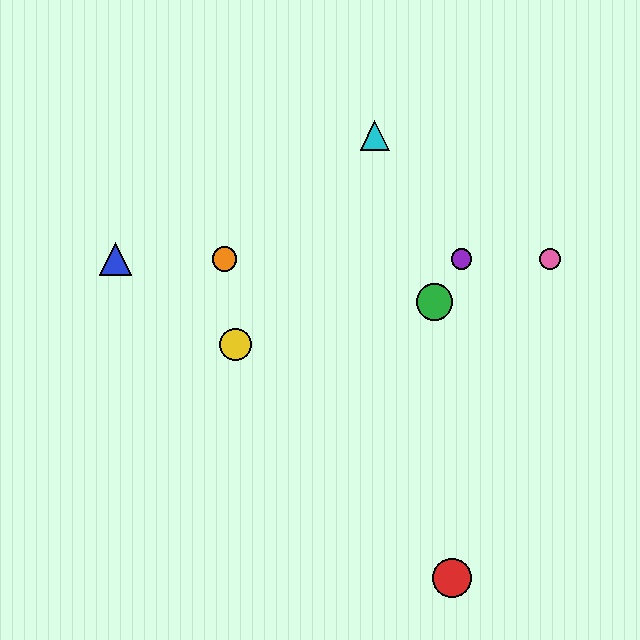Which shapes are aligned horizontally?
The blue triangle, the purple circle, the orange circle, the pink circle are aligned horizontally.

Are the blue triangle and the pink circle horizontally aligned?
Yes, both are at y≈259.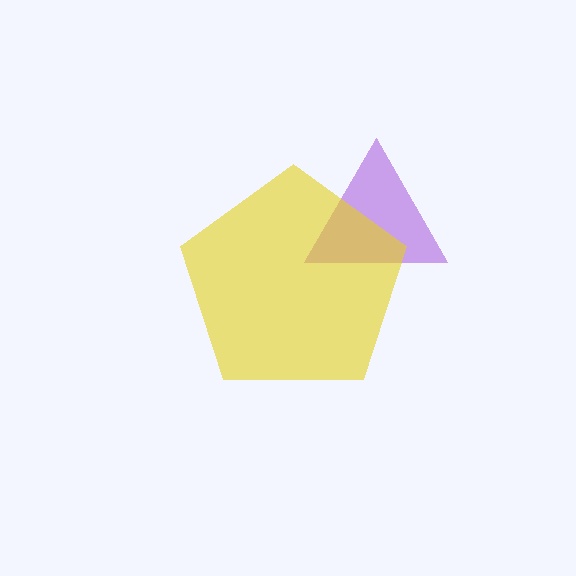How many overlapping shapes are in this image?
There are 2 overlapping shapes in the image.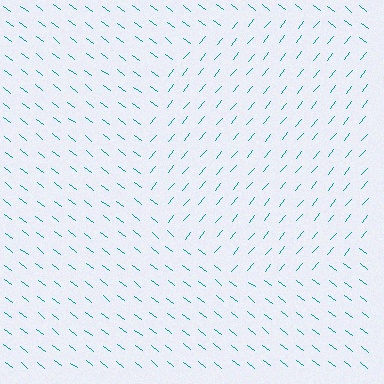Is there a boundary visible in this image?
Yes, there is a texture boundary formed by a change in line orientation.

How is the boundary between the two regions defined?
The boundary is defined purely by a change in line orientation (approximately 88 degrees difference). All lines are the same color and thickness.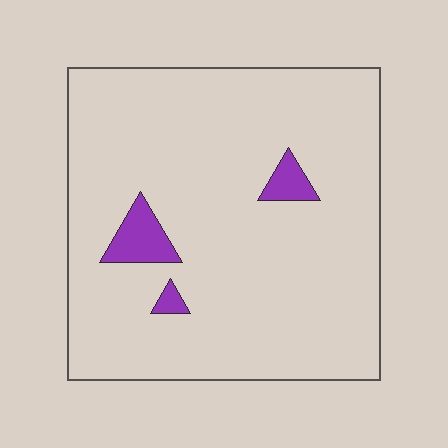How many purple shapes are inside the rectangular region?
3.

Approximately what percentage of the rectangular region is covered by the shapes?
Approximately 5%.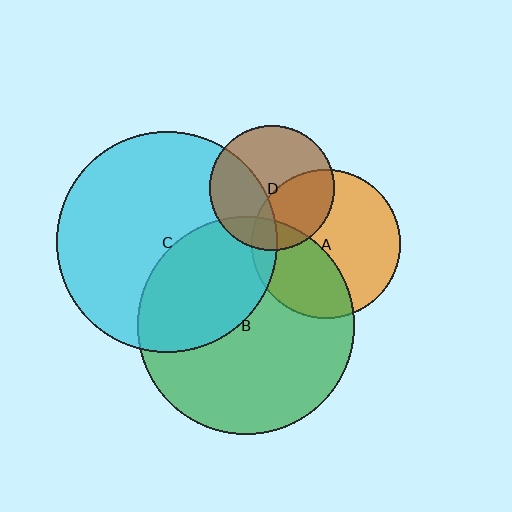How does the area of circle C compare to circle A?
Approximately 2.2 times.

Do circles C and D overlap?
Yes.